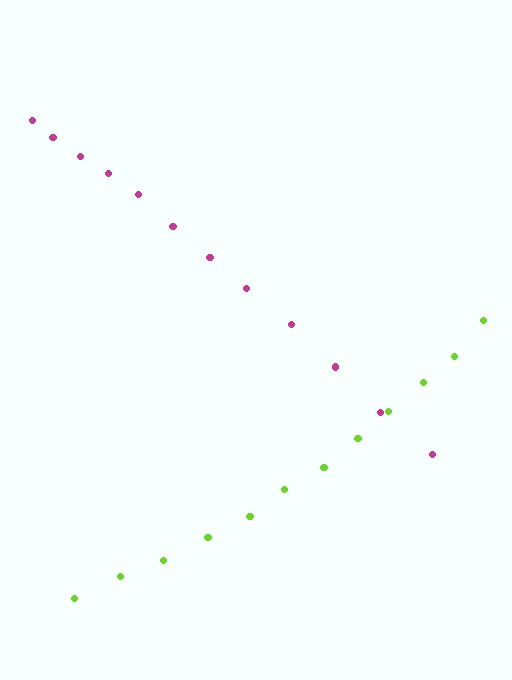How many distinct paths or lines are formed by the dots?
There are 2 distinct paths.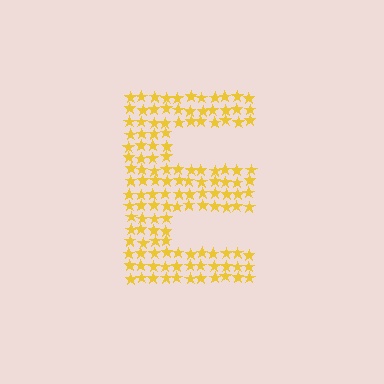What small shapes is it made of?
It is made of small stars.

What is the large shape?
The large shape is the letter E.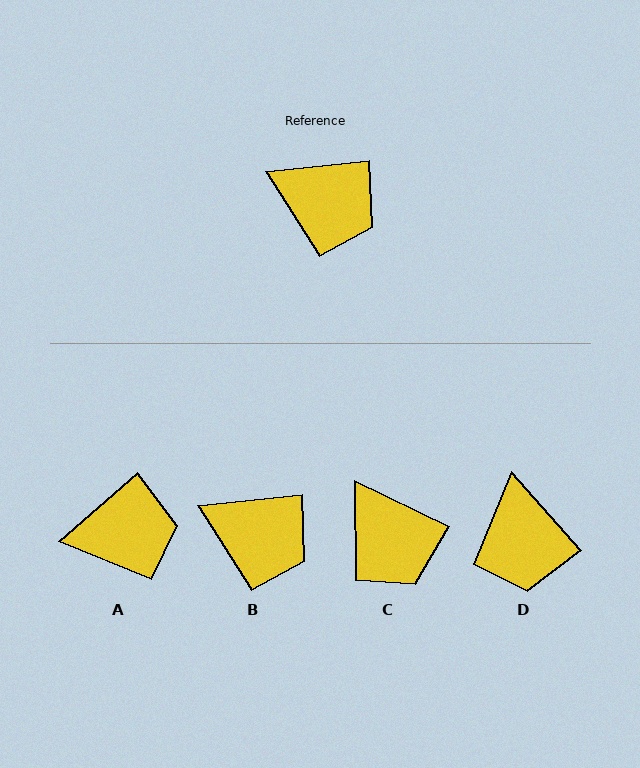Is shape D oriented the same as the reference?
No, it is off by about 55 degrees.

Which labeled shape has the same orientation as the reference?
B.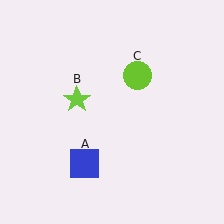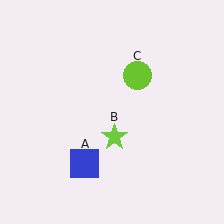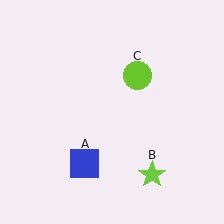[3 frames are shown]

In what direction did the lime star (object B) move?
The lime star (object B) moved down and to the right.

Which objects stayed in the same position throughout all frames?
Blue square (object A) and lime circle (object C) remained stationary.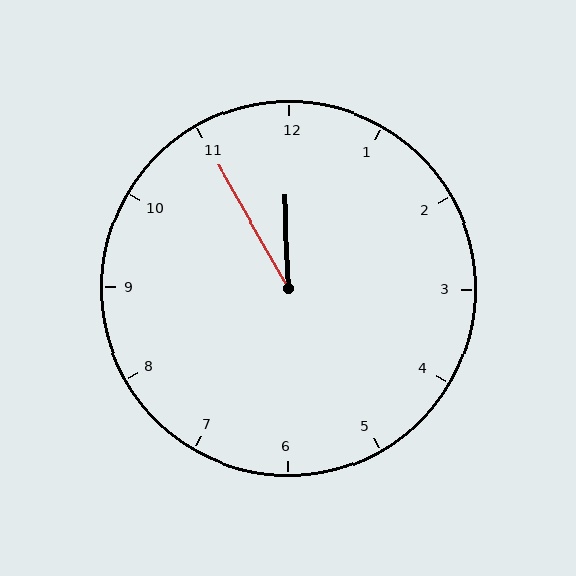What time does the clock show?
11:55.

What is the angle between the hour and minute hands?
Approximately 28 degrees.